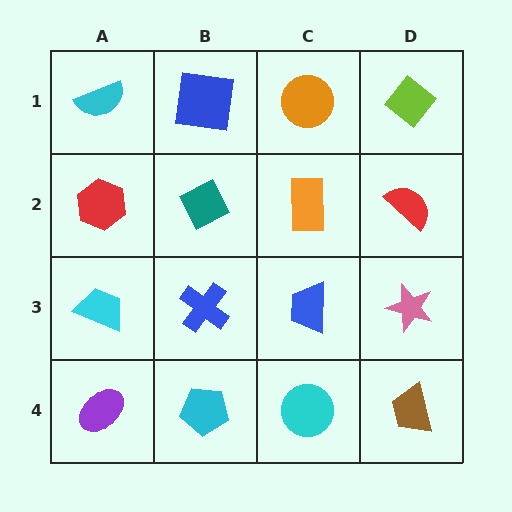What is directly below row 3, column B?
A cyan pentagon.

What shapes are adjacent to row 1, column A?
A red hexagon (row 2, column A), a blue square (row 1, column B).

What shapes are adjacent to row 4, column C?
A blue trapezoid (row 3, column C), a cyan pentagon (row 4, column B), a brown trapezoid (row 4, column D).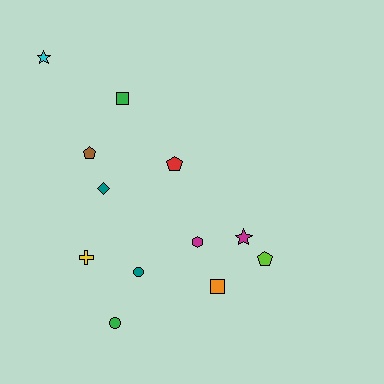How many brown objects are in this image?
There is 1 brown object.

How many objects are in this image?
There are 12 objects.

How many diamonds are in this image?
There is 1 diamond.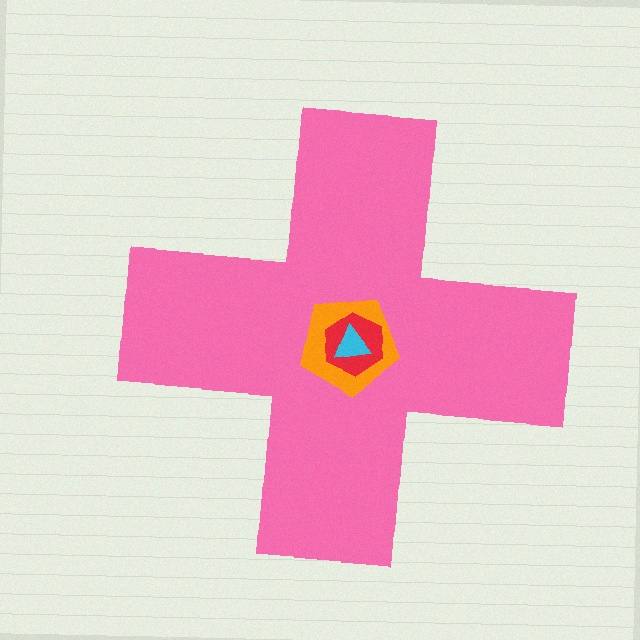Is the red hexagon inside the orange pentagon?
Yes.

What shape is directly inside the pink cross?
The orange pentagon.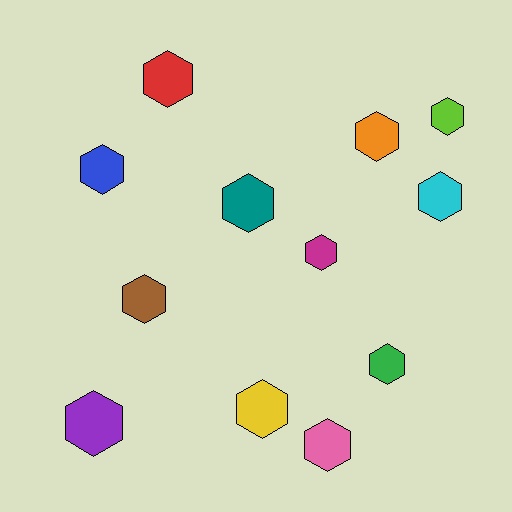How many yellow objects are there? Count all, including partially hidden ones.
There is 1 yellow object.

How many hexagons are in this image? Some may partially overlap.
There are 12 hexagons.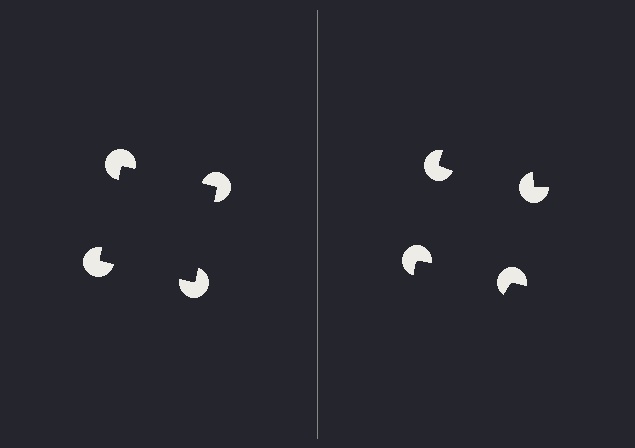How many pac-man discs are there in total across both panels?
8 — 4 on each side.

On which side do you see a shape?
An illusory square appears on the left side. On the right side the wedge cuts are rotated, so no coherent shape forms.